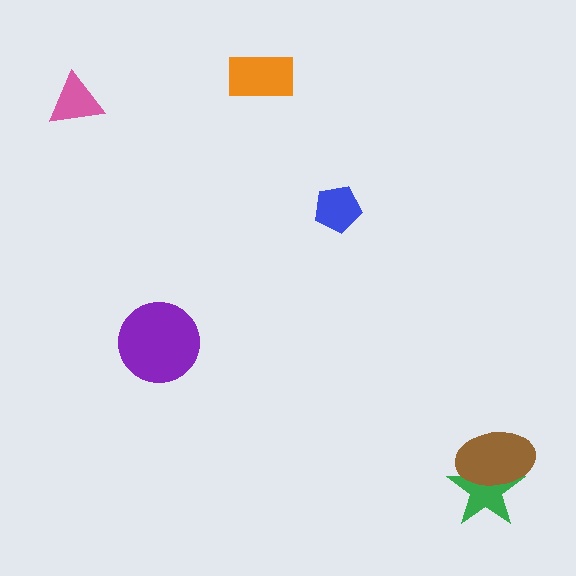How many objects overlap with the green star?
1 object overlaps with the green star.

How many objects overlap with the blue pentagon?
0 objects overlap with the blue pentagon.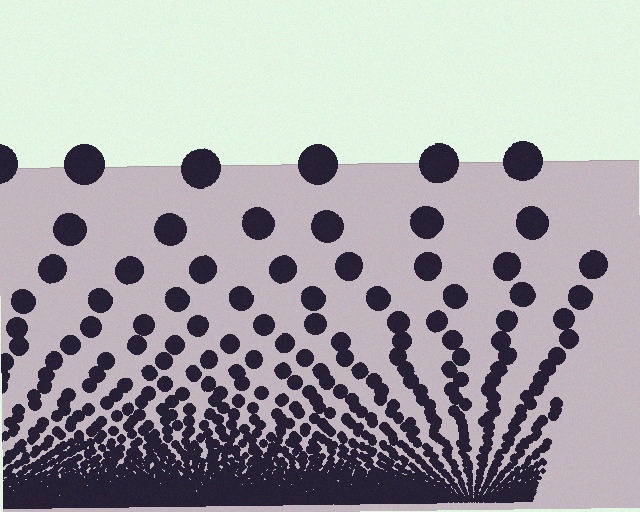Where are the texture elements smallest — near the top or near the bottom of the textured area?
Near the bottom.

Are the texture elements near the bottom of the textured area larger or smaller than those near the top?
Smaller. The gradient is inverted — elements near the bottom are smaller and denser.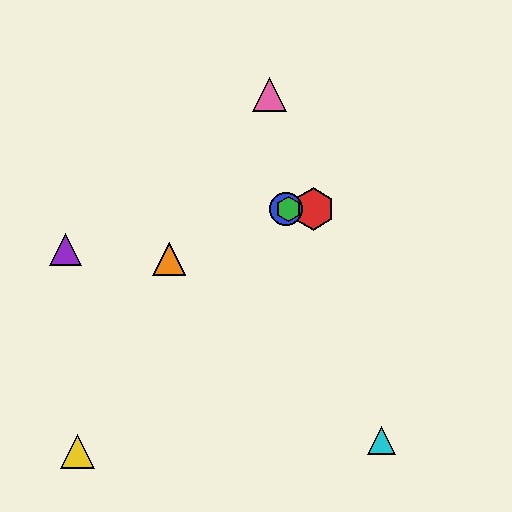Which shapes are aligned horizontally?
The red hexagon, the blue circle, the green hexagon are aligned horizontally.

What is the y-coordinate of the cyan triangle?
The cyan triangle is at y≈440.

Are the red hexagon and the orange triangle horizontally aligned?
No, the red hexagon is at y≈209 and the orange triangle is at y≈259.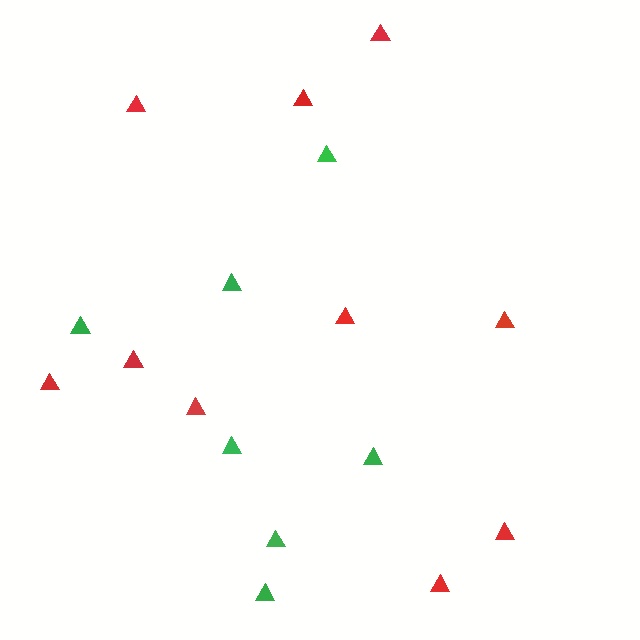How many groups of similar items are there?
There are 2 groups: one group of red triangles (10) and one group of green triangles (7).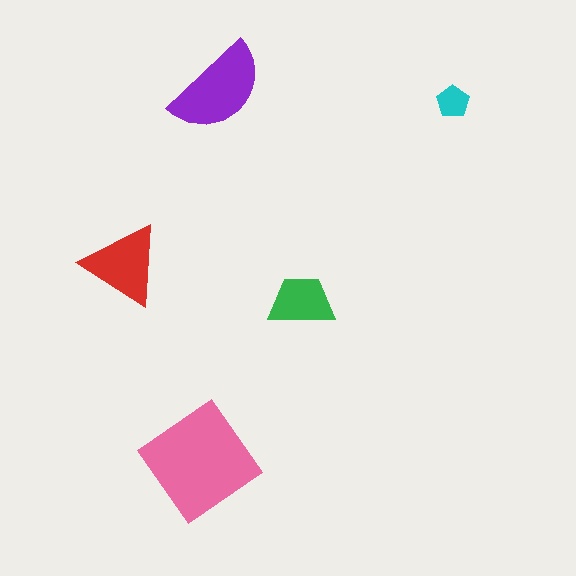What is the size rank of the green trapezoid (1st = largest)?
4th.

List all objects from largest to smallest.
The pink diamond, the purple semicircle, the red triangle, the green trapezoid, the cyan pentagon.